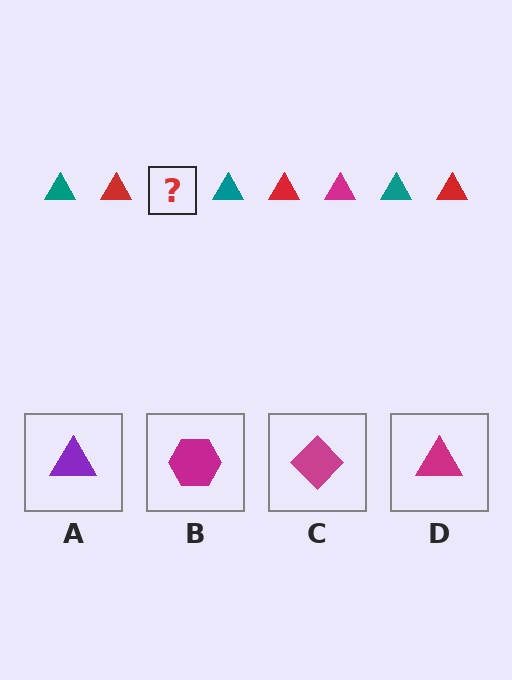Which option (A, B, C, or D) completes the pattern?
D.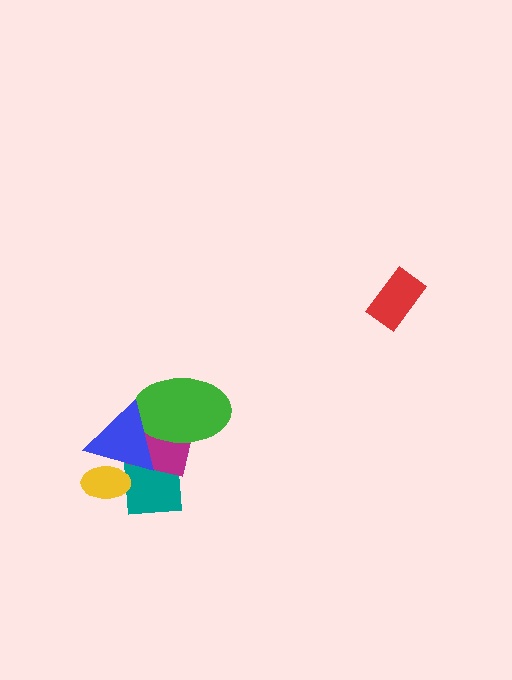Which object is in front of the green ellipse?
The blue triangle is in front of the green ellipse.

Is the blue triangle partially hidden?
No, no other shape covers it.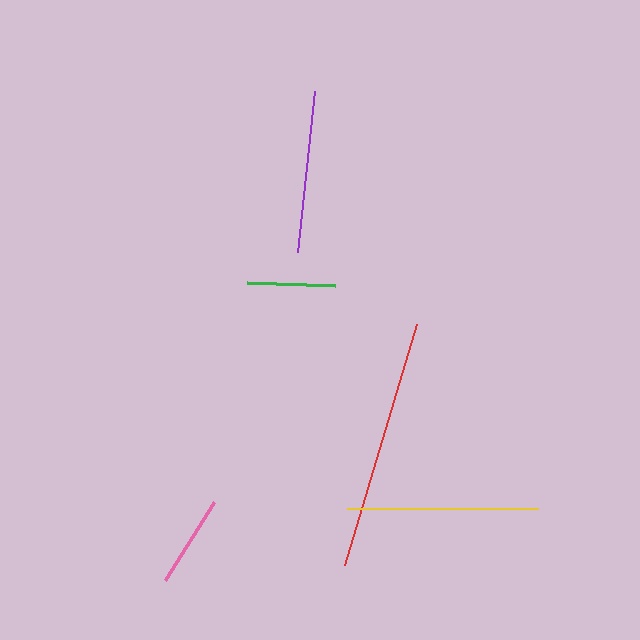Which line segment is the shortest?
The green line is the shortest at approximately 88 pixels.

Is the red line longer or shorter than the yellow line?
The red line is longer than the yellow line.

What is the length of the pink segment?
The pink segment is approximately 93 pixels long.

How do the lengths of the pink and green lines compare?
The pink and green lines are approximately the same length.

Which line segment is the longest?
The red line is the longest at approximately 252 pixels.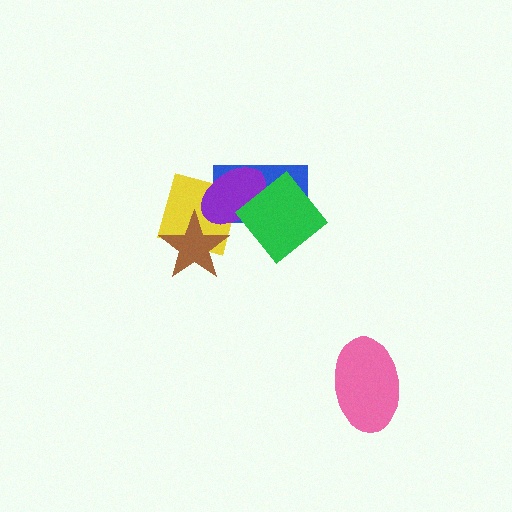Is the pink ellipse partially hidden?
No, no other shape covers it.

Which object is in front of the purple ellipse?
The green diamond is in front of the purple ellipse.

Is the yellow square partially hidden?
Yes, it is partially covered by another shape.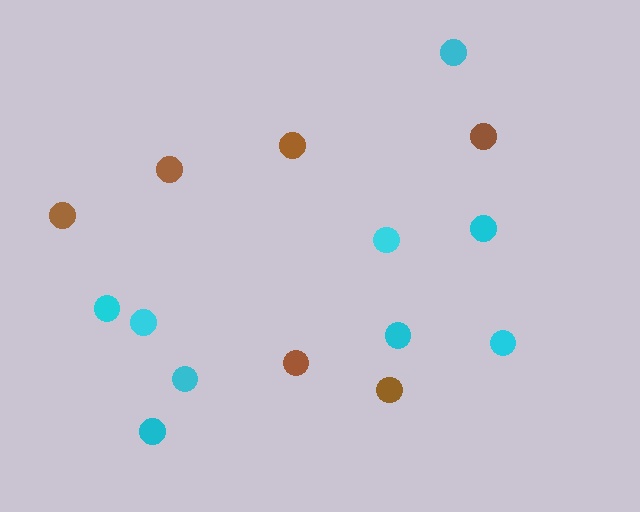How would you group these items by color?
There are 2 groups: one group of brown circles (6) and one group of cyan circles (9).